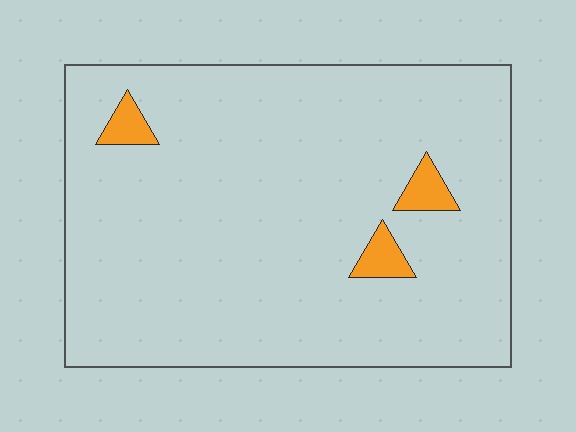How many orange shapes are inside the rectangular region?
3.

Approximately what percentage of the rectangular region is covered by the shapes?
Approximately 5%.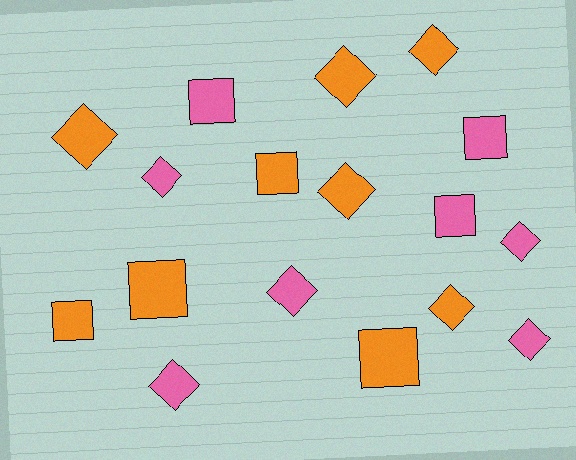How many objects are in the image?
There are 17 objects.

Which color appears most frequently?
Orange, with 9 objects.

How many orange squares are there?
There are 4 orange squares.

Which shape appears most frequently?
Diamond, with 10 objects.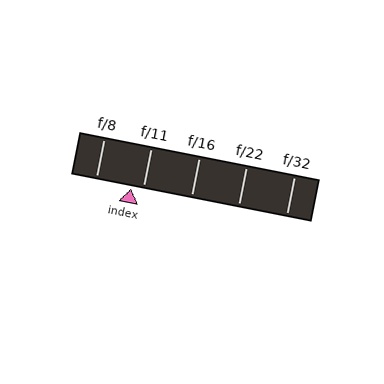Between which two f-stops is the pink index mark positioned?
The index mark is between f/8 and f/11.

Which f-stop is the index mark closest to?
The index mark is closest to f/11.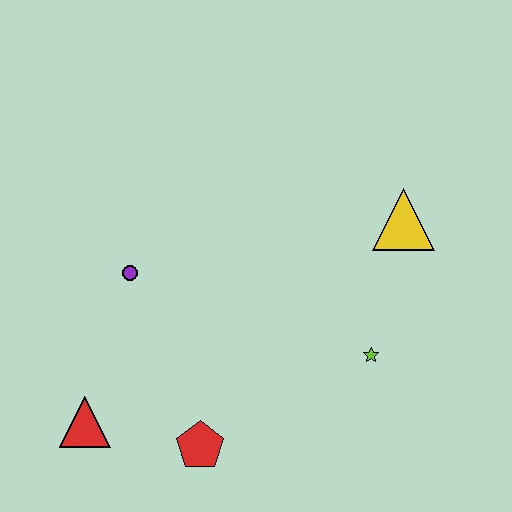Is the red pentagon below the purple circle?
Yes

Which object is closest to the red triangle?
The red pentagon is closest to the red triangle.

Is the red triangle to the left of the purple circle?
Yes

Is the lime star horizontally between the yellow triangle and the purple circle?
Yes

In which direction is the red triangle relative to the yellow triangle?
The red triangle is to the left of the yellow triangle.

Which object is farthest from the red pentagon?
The yellow triangle is farthest from the red pentagon.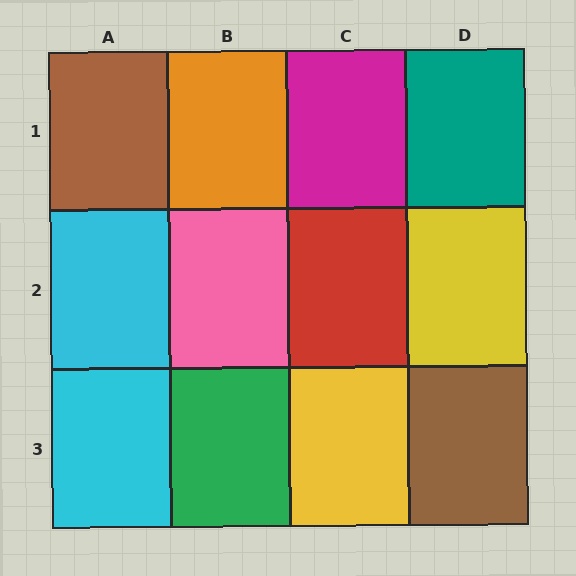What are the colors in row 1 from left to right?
Brown, orange, magenta, teal.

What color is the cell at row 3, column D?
Brown.